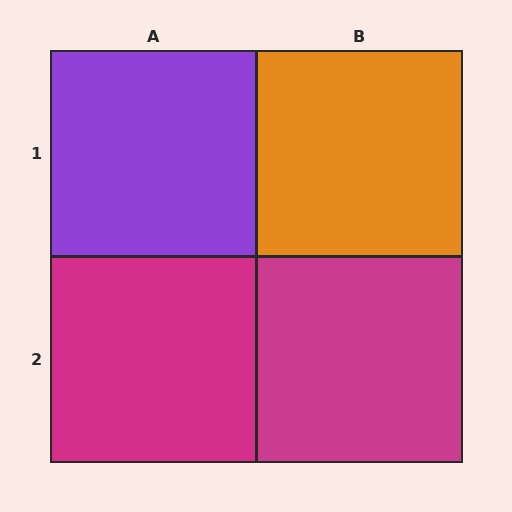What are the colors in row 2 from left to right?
Magenta, magenta.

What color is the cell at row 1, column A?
Purple.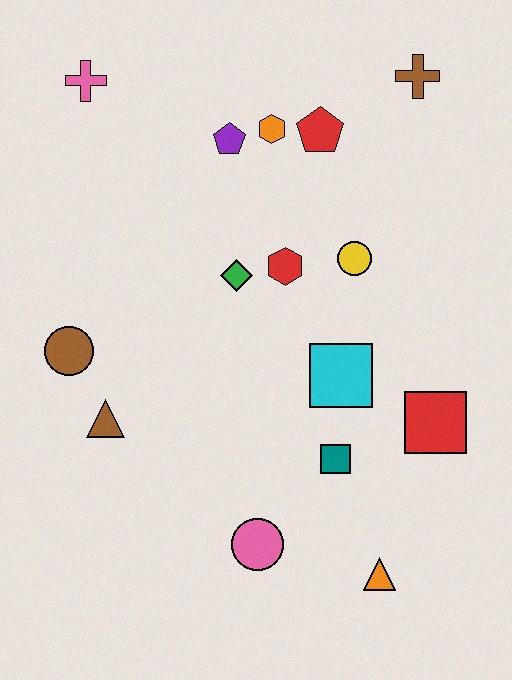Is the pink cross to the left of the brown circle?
No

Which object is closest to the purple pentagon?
The orange hexagon is closest to the purple pentagon.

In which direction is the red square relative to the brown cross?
The red square is below the brown cross.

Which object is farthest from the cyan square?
The pink cross is farthest from the cyan square.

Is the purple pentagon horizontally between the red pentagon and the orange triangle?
No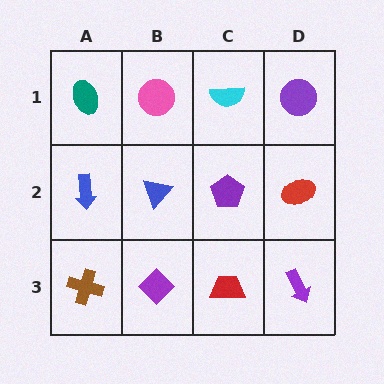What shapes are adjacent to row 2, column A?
A teal ellipse (row 1, column A), a brown cross (row 3, column A), a blue triangle (row 2, column B).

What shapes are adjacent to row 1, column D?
A red ellipse (row 2, column D), a cyan semicircle (row 1, column C).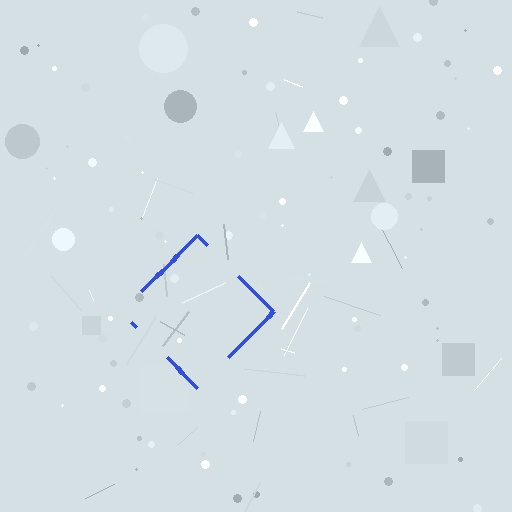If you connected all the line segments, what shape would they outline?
They would outline a diamond.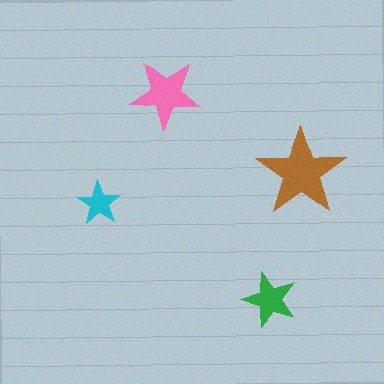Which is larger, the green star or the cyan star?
The green one.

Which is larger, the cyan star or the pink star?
The pink one.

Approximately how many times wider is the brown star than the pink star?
About 1.5 times wider.